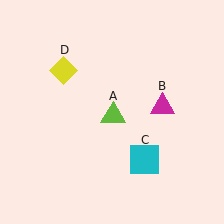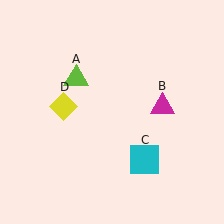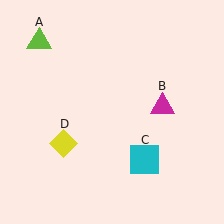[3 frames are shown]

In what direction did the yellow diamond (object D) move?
The yellow diamond (object D) moved down.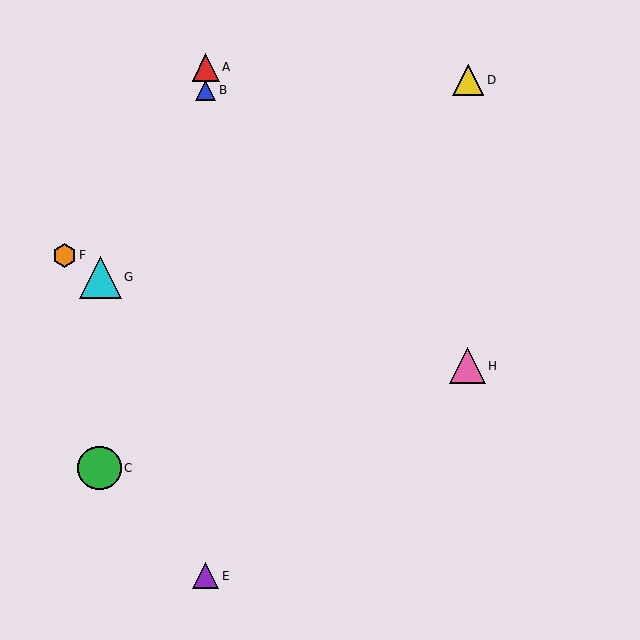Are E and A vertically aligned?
Yes, both are at x≈206.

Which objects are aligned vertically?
Objects A, B, E are aligned vertically.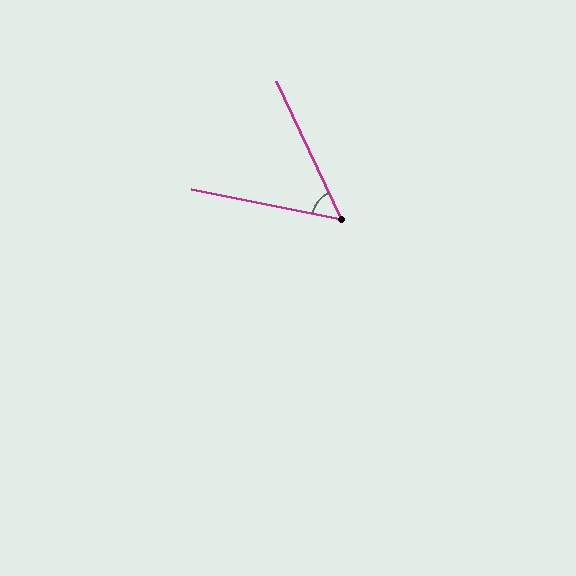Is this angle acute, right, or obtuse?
It is acute.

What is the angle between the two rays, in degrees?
Approximately 54 degrees.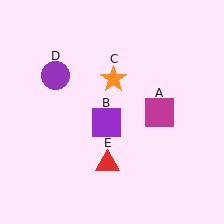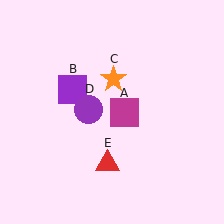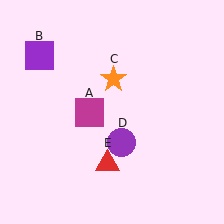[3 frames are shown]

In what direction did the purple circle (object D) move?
The purple circle (object D) moved down and to the right.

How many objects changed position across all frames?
3 objects changed position: magenta square (object A), purple square (object B), purple circle (object D).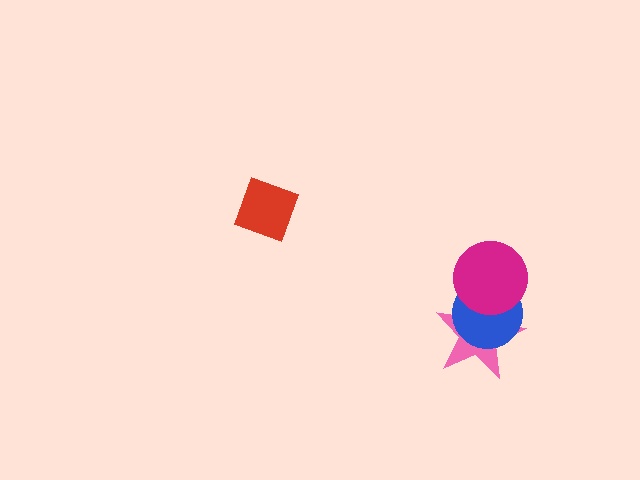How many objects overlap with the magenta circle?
2 objects overlap with the magenta circle.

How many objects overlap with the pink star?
2 objects overlap with the pink star.